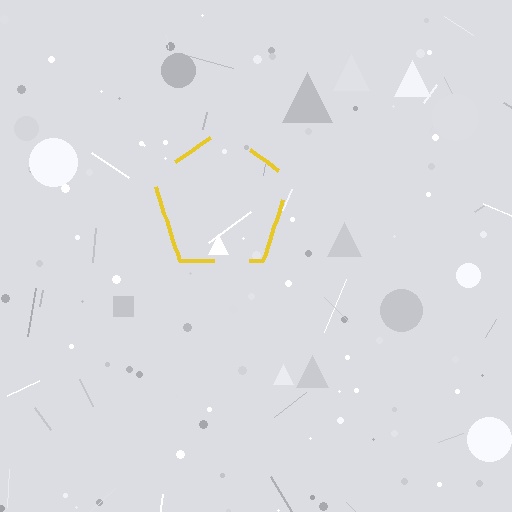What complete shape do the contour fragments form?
The contour fragments form a pentagon.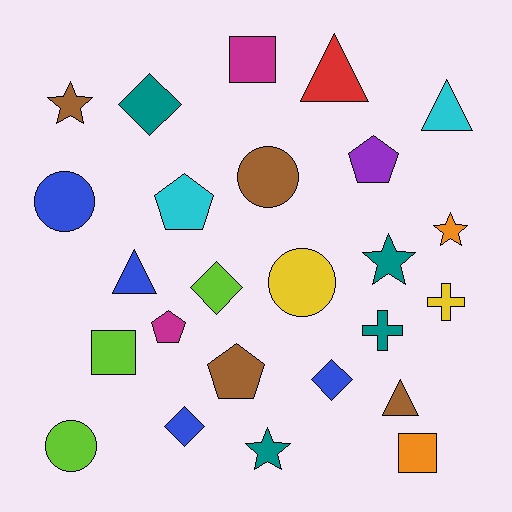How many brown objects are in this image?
There are 4 brown objects.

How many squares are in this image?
There are 3 squares.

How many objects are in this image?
There are 25 objects.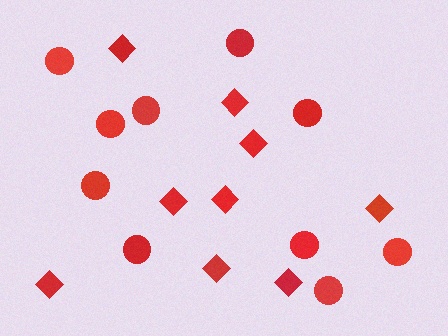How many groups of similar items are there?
There are 2 groups: one group of circles (10) and one group of diamonds (9).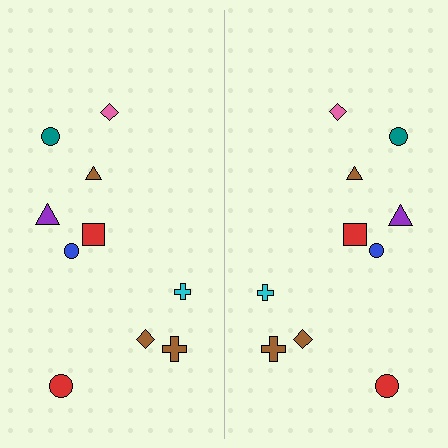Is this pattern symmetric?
Yes, this pattern has bilateral (reflection) symmetry.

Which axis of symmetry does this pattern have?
The pattern has a vertical axis of symmetry running through the center of the image.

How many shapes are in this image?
There are 20 shapes in this image.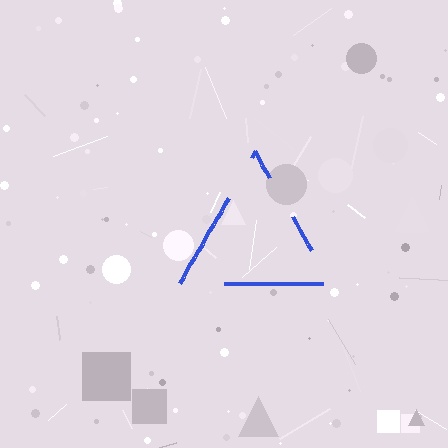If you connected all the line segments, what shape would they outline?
They would outline a triangle.